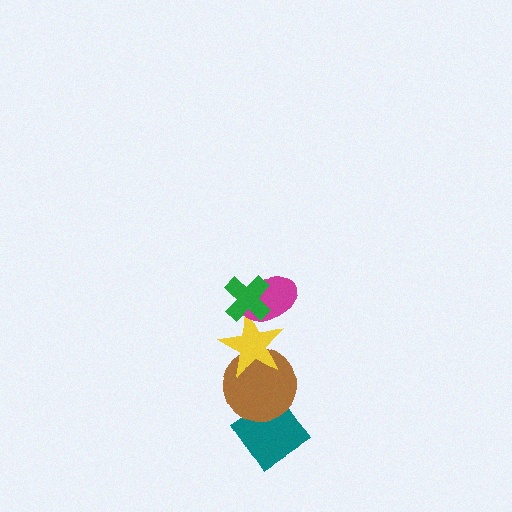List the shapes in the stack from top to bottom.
From top to bottom: the green cross, the magenta ellipse, the yellow star, the brown circle, the teal diamond.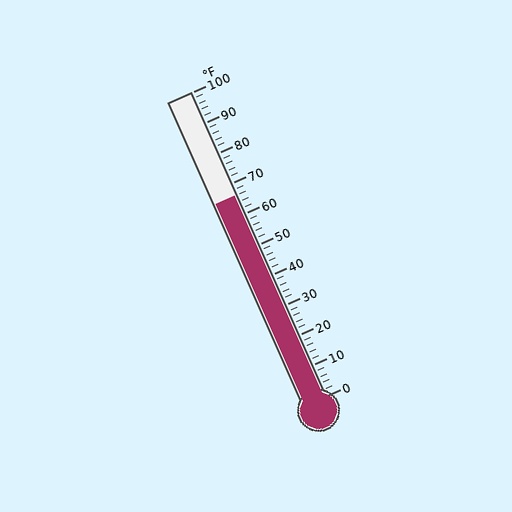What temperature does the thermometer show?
The thermometer shows approximately 66°F.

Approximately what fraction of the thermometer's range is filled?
The thermometer is filled to approximately 65% of its range.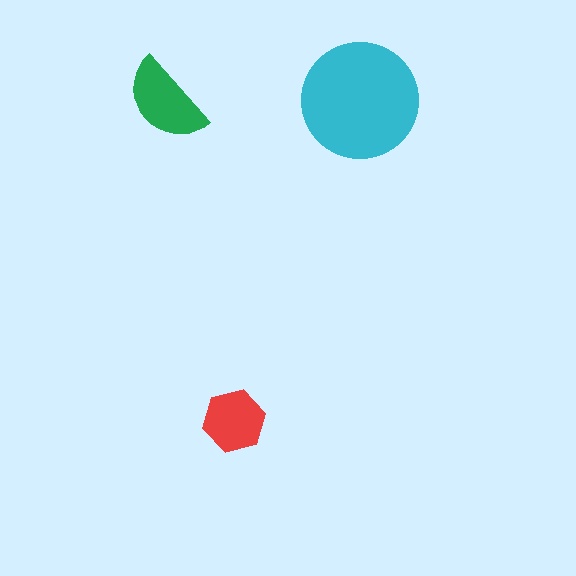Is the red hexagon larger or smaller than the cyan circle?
Smaller.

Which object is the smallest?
The red hexagon.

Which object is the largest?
The cyan circle.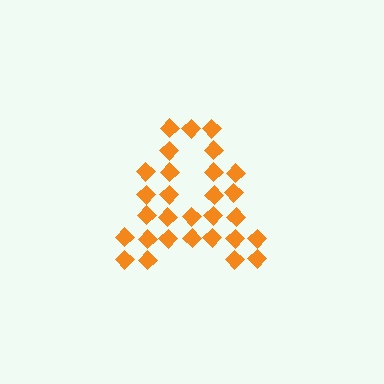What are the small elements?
The small elements are diamonds.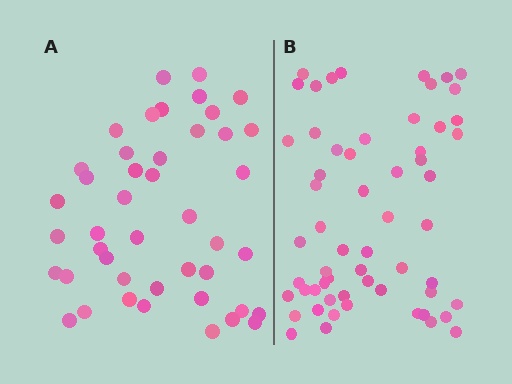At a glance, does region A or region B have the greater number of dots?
Region B (the right region) has more dots.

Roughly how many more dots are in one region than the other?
Region B has approximately 15 more dots than region A.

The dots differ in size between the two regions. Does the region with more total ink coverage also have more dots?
No. Region A has more total ink coverage because its dots are larger, but region B actually contains more individual dots. Total area can be misleading — the number of items is what matters here.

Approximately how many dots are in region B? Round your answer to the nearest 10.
About 60 dots. (The exact count is 59, which rounds to 60.)